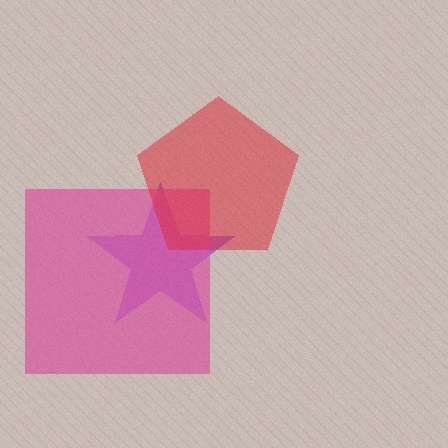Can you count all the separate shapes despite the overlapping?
Yes, there are 3 separate shapes.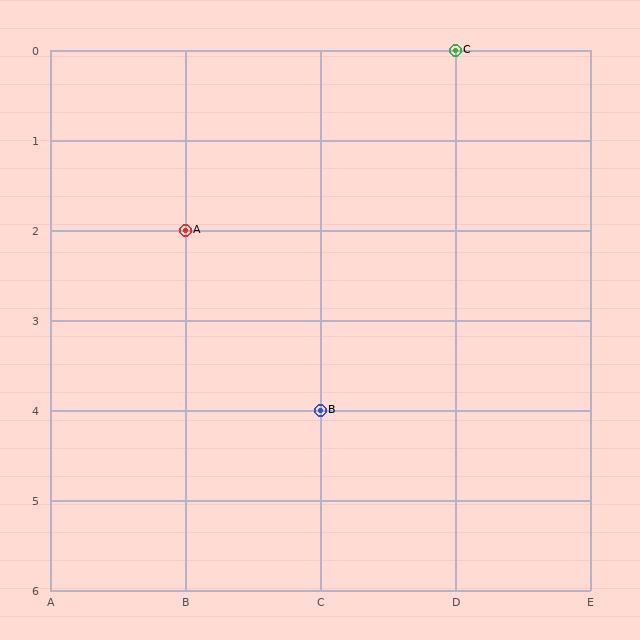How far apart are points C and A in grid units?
Points C and A are 2 columns and 2 rows apart (about 2.8 grid units diagonally).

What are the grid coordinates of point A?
Point A is at grid coordinates (B, 2).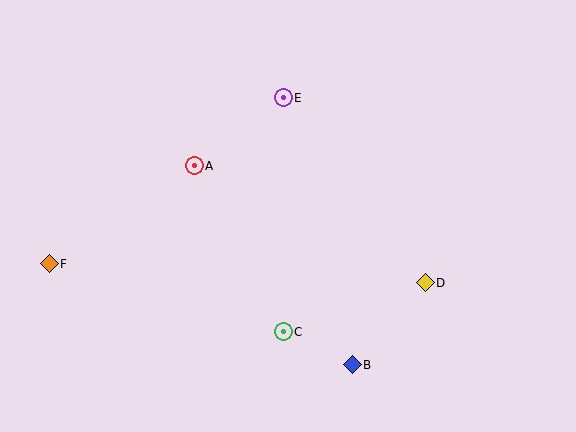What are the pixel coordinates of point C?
Point C is at (283, 332).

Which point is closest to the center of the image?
Point A at (194, 166) is closest to the center.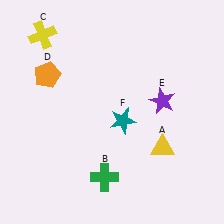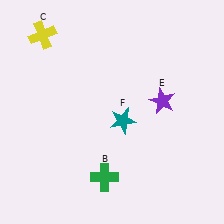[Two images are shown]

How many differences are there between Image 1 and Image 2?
There are 2 differences between the two images.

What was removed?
The yellow triangle (A), the orange pentagon (D) were removed in Image 2.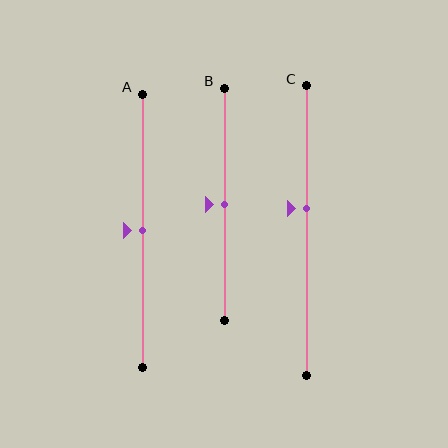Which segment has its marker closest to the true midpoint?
Segment A has its marker closest to the true midpoint.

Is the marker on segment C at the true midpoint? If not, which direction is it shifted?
No, the marker on segment C is shifted upward by about 8% of the segment length.